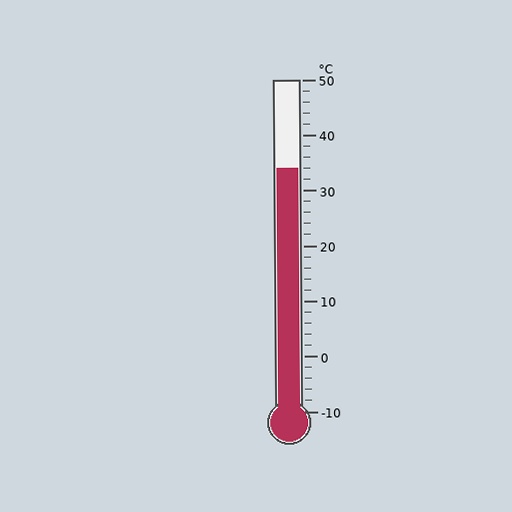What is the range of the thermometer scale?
The thermometer scale ranges from -10°C to 50°C.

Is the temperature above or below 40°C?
The temperature is below 40°C.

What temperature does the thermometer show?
The thermometer shows approximately 34°C.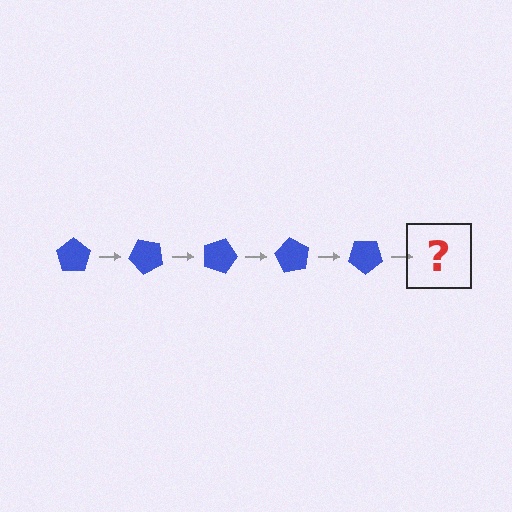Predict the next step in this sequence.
The next step is a blue pentagon rotated 225 degrees.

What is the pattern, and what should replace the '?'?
The pattern is that the pentagon rotates 45 degrees each step. The '?' should be a blue pentagon rotated 225 degrees.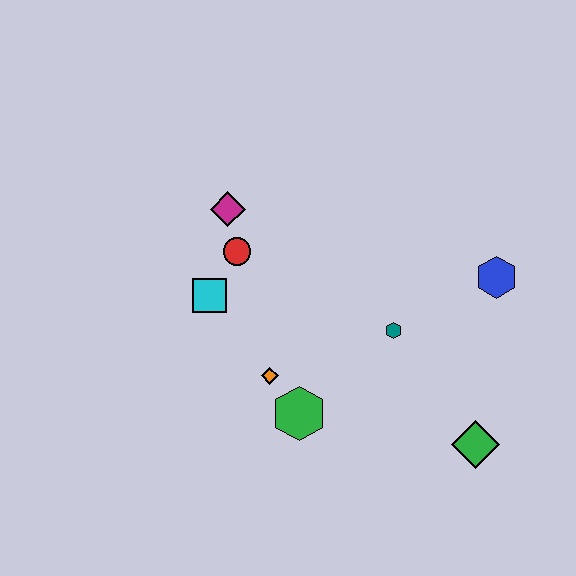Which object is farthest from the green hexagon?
The blue hexagon is farthest from the green hexagon.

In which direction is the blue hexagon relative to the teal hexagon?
The blue hexagon is to the right of the teal hexagon.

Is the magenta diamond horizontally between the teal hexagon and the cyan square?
Yes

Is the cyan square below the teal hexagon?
No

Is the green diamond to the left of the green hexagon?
No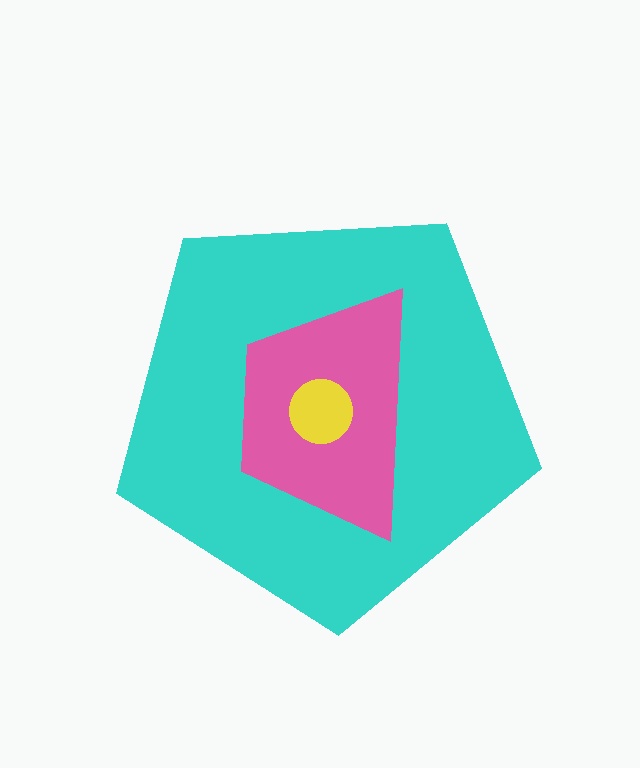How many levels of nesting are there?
3.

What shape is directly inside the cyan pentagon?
The pink trapezoid.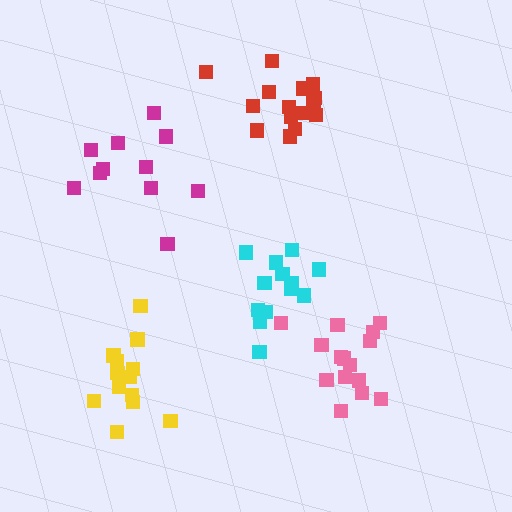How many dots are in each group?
Group 1: 13 dots, Group 2: 15 dots, Group 3: 15 dots, Group 4: 11 dots, Group 5: 13 dots (67 total).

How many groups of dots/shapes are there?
There are 5 groups.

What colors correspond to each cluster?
The clusters are colored: yellow, red, pink, magenta, cyan.